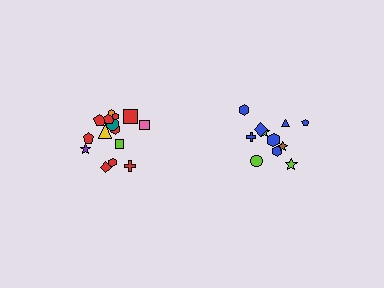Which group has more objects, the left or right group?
The left group.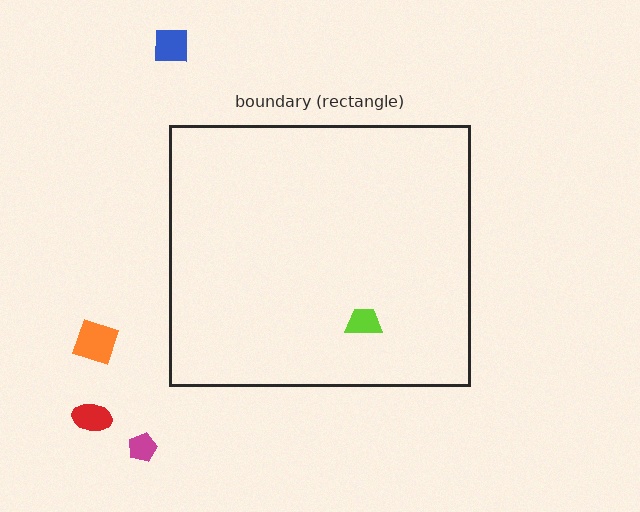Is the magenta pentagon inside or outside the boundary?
Outside.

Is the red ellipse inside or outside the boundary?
Outside.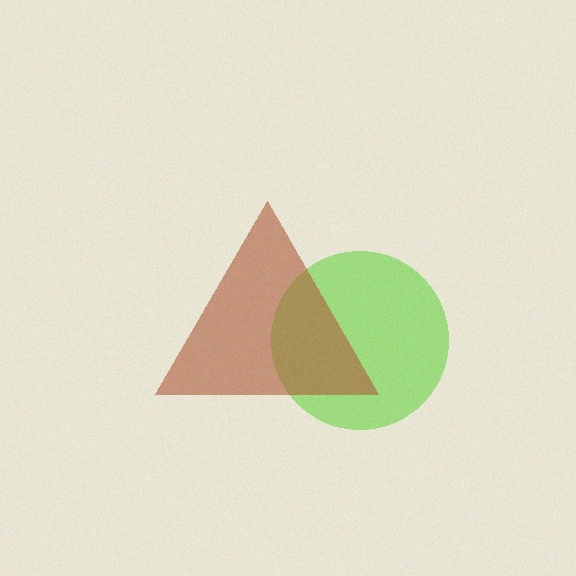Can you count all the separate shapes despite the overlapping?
Yes, there are 2 separate shapes.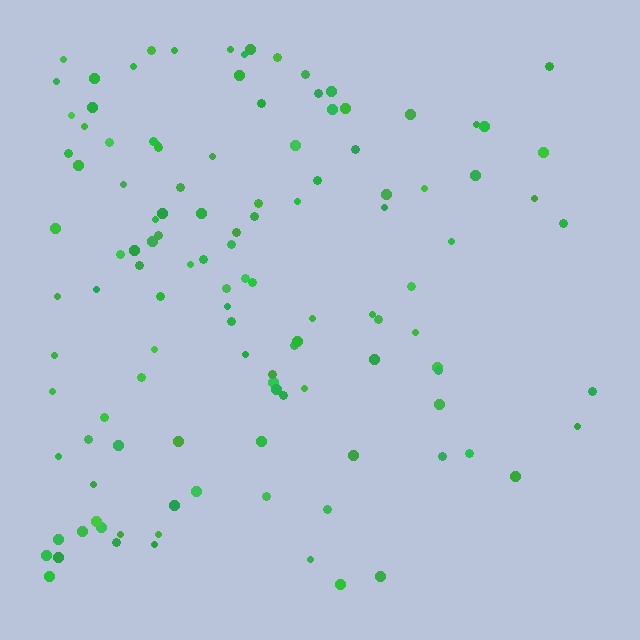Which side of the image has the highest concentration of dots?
The left.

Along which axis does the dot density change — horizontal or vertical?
Horizontal.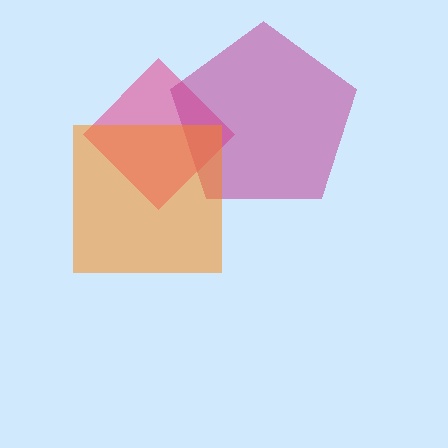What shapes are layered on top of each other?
The layered shapes are: a pink diamond, a magenta pentagon, an orange square.